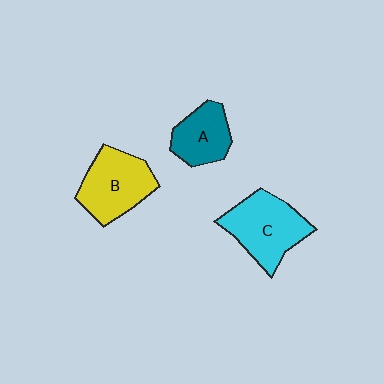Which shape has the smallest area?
Shape A (teal).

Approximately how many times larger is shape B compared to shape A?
Approximately 1.4 times.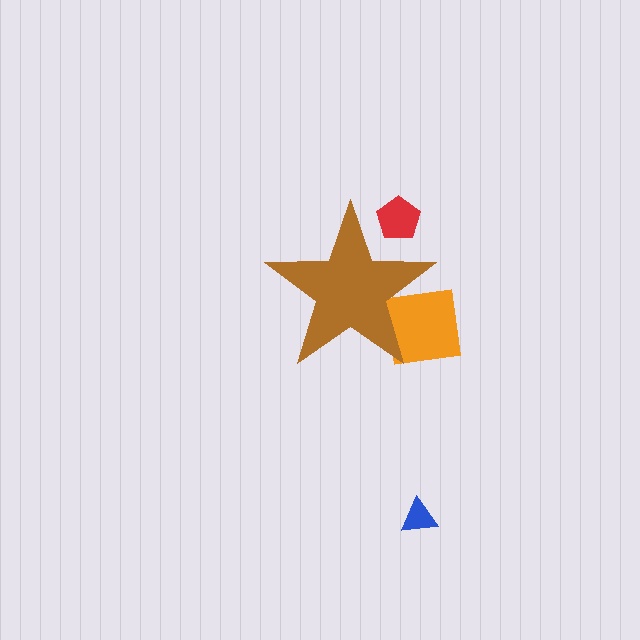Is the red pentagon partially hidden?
Yes, the red pentagon is partially hidden behind the brown star.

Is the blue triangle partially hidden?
No, the blue triangle is fully visible.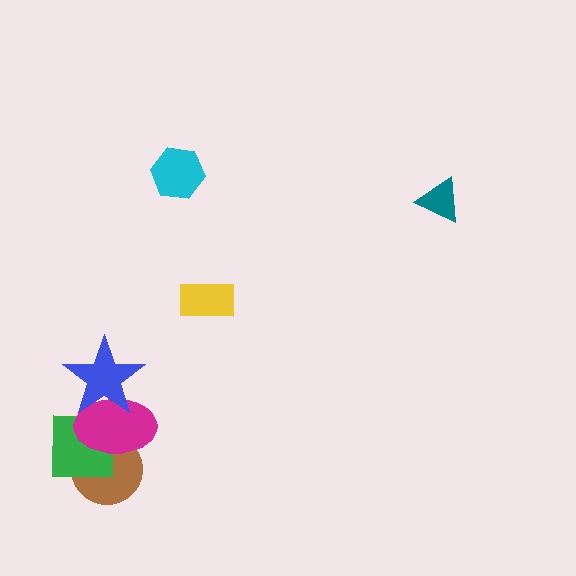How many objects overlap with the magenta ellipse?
3 objects overlap with the magenta ellipse.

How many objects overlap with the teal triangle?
0 objects overlap with the teal triangle.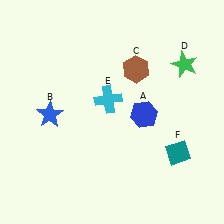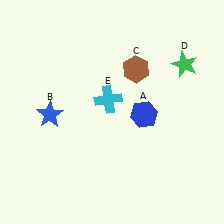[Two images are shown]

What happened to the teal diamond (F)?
The teal diamond (F) was removed in Image 2. It was in the bottom-right area of Image 1.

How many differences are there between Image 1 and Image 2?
There is 1 difference between the two images.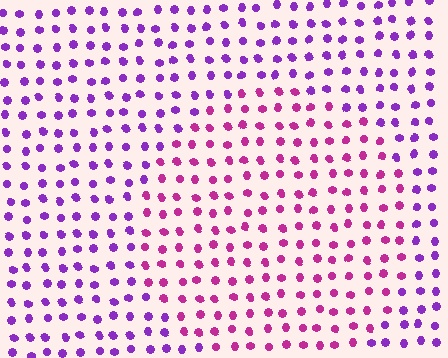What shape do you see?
I see a circle.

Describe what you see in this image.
The image is filled with small purple elements in a uniform arrangement. A circle-shaped region is visible where the elements are tinted to a slightly different hue, forming a subtle color boundary.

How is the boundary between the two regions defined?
The boundary is defined purely by a slight shift in hue (about 39 degrees). Spacing, size, and orientation are identical on both sides.